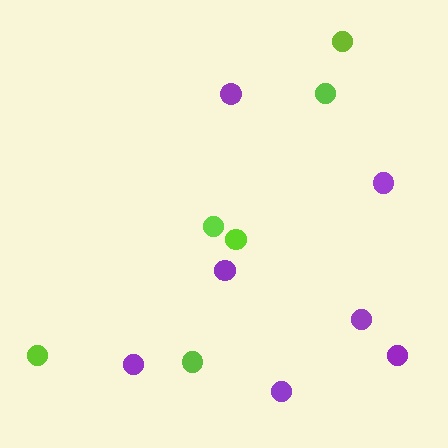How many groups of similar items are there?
There are 2 groups: one group of purple circles (7) and one group of lime circles (6).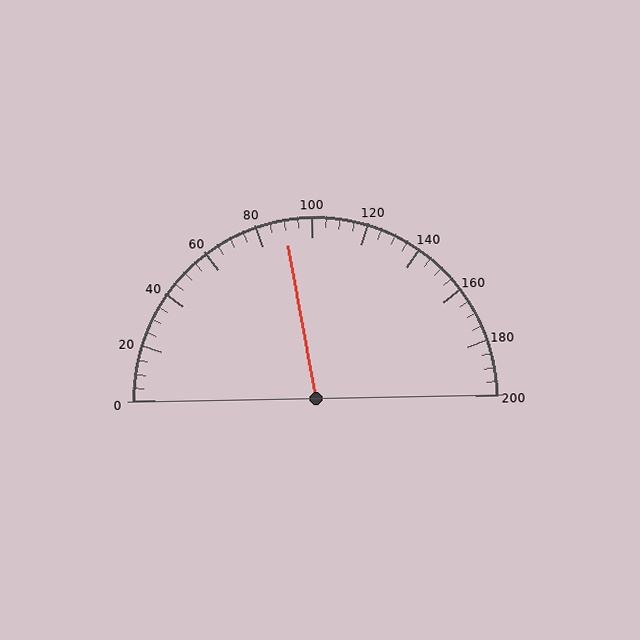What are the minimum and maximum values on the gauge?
The gauge ranges from 0 to 200.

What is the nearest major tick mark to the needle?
The nearest major tick mark is 80.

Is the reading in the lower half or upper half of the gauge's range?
The reading is in the lower half of the range (0 to 200).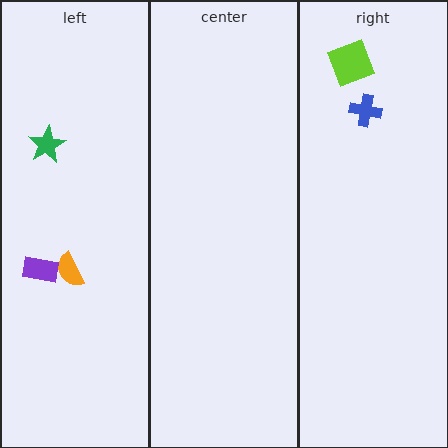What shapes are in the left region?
The orange semicircle, the green star, the purple rectangle.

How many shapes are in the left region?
3.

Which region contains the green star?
The left region.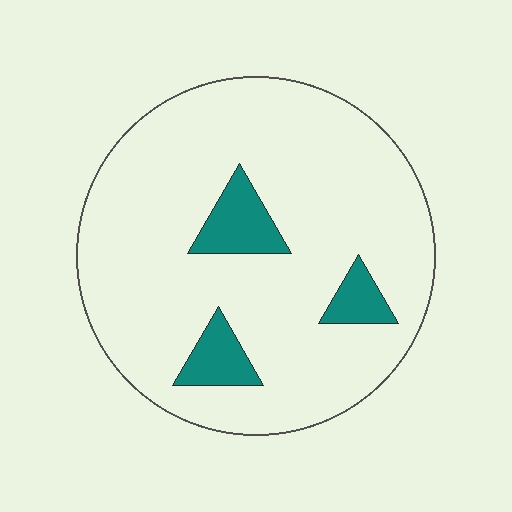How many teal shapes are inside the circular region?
3.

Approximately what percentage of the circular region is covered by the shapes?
Approximately 10%.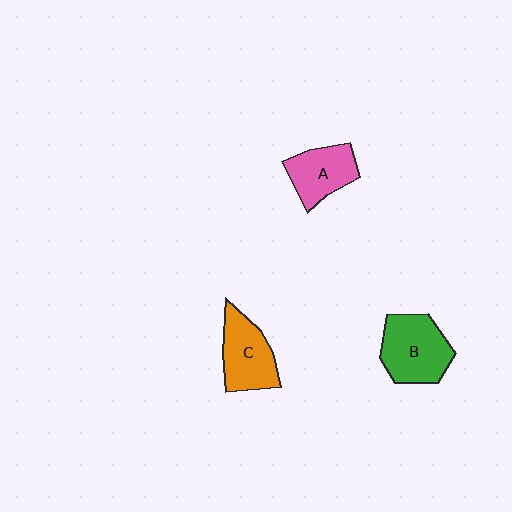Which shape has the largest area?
Shape B (green).